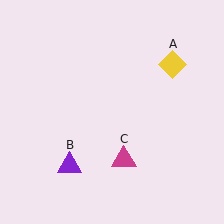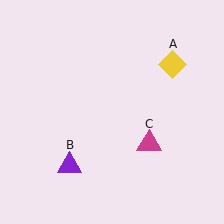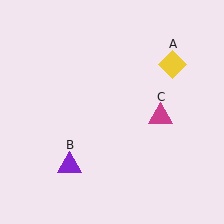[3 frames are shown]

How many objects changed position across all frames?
1 object changed position: magenta triangle (object C).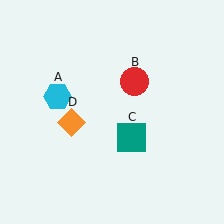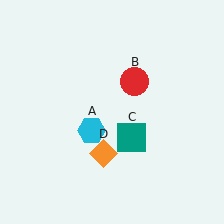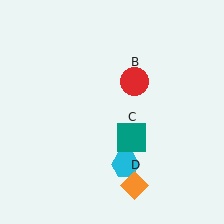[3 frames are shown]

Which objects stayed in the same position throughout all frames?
Red circle (object B) and teal square (object C) remained stationary.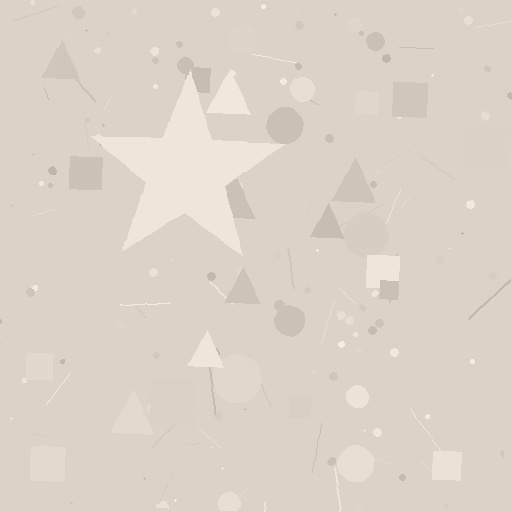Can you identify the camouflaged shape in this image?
The camouflaged shape is a star.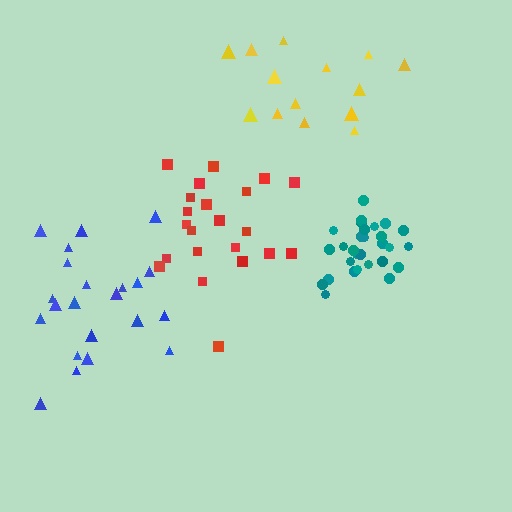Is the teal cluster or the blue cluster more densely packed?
Teal.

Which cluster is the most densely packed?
Teal.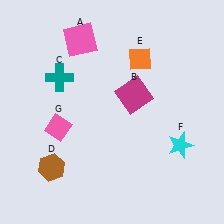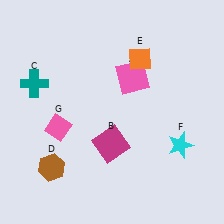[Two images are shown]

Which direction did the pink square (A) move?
The pink square (A) moved right.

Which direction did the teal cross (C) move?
The teal cross (C) moved left.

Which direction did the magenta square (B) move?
The magenta square (B) moved down.